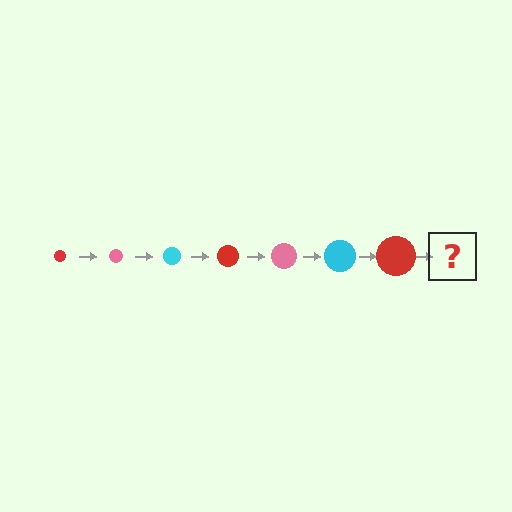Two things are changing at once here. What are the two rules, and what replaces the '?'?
The two rules are that the circle grows larger each step and the color cycles through red, pink, and cyan. The '?' should be a pink circle, larger than the previous one.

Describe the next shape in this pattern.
It should be a pink circle, larger than the previous one.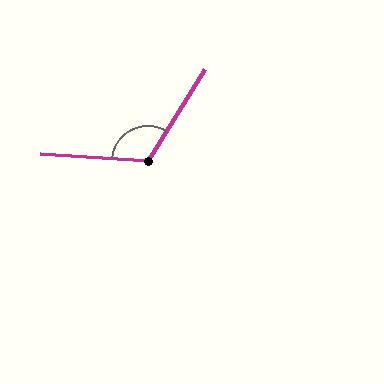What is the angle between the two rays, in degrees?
Approximately 119 degrees.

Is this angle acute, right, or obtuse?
It is obtuse.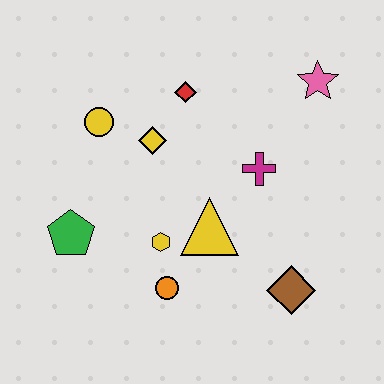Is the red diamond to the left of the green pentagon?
No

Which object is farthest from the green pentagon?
The pink star is farthest from the green pentagon.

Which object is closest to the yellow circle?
The yellow diamond is closest to the yellow circle.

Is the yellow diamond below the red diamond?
Yes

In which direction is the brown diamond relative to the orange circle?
The brown diamond is to the right of the orange circle.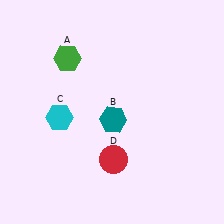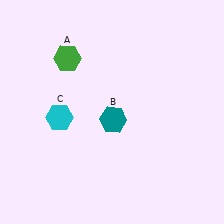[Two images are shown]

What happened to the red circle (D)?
The red circle (D) was removed in Image 2. It was in the bottom-right area of Image 1.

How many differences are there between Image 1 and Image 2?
There is 1 difference between the two images.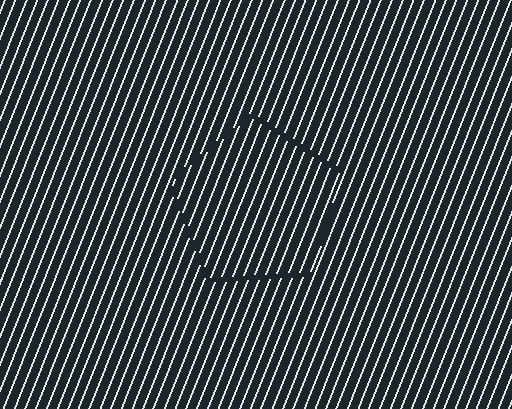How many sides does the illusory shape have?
5 sides — the line-ends trace a pentagon.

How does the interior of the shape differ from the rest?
The interior of the shape contains the same grating, shifted by half a period — the contour is defined by the phase discontinuity where line-ends from the inner and outer gratings abut.